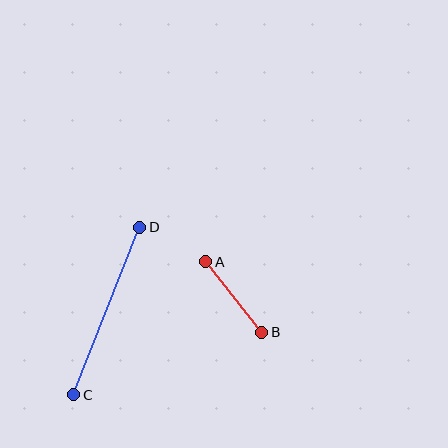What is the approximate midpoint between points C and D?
The midpoint is at approximately (107, 311) pixels.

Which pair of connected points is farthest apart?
Points C and D are farthest apart.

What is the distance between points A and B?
The distance is approximately 90 pixels.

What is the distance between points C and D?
The distance is approximately 180 pixels.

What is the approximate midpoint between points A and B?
The midpoint is at approximately (234, 297) pixels.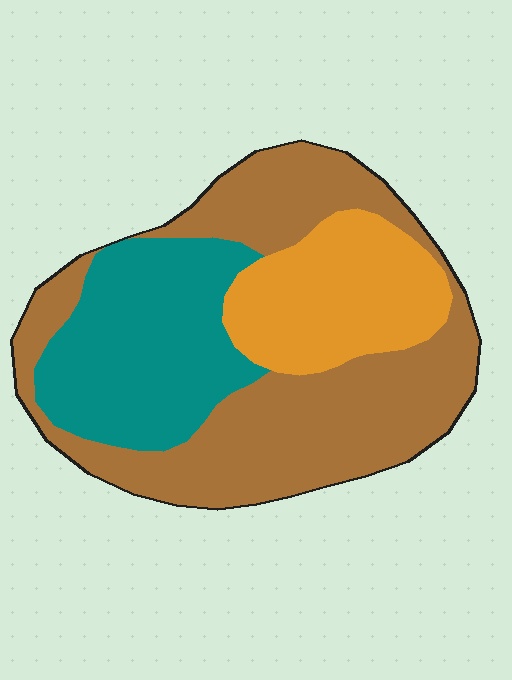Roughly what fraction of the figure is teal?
Teal takes up about one quarter (1/4) of the figure.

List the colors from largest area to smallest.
From largest to smallest: brown, teal, orange.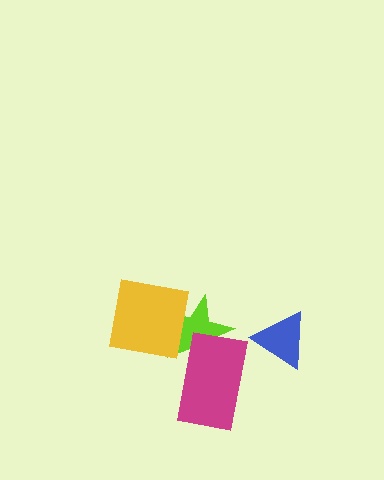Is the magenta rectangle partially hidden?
No, no other shape covers it.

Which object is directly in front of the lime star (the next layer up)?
The magenta rectangle is directly in front of the lime star.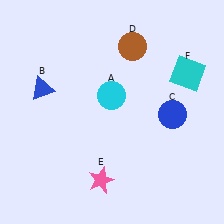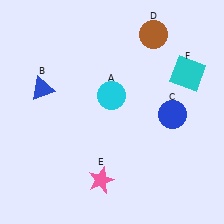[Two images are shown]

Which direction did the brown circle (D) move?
The brown circle (D) moved right.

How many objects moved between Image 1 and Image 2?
1 object moved between the two images.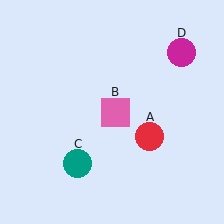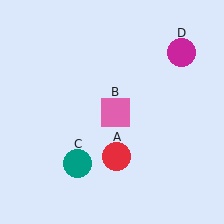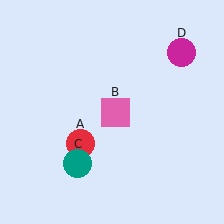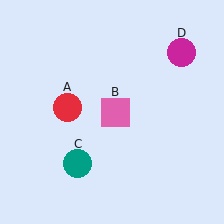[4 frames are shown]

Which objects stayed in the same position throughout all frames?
Pink square (object B) and teal circle (object C) and magenta circle (object D) remained stationary.